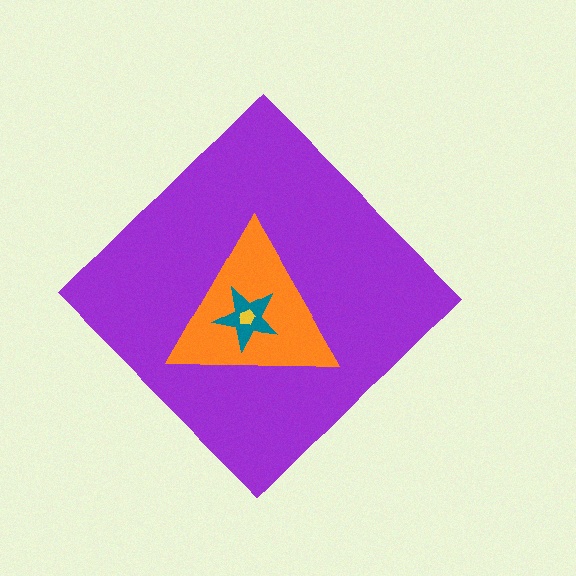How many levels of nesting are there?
4.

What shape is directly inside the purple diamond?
The orange triangle.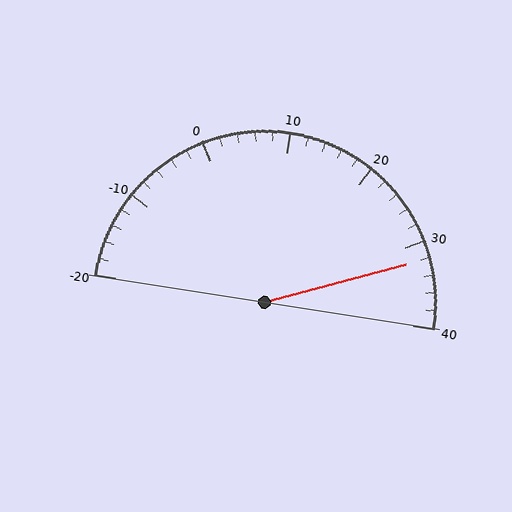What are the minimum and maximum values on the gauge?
The gauge ranges from -20 to 40.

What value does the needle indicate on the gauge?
The needle indicates approximately 32.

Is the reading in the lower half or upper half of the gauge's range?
The reading is in the upper half of the range (-20 to 40).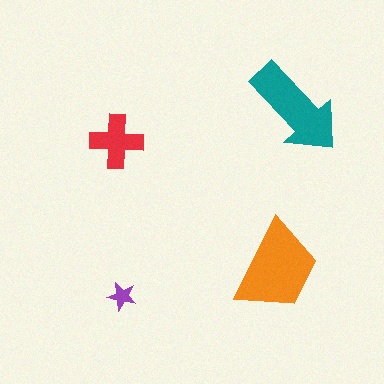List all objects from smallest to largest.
The purple star, the red cross, the teal arrow, the orange trapezoid.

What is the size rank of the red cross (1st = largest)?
3rd.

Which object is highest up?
The teal arrow is topmost.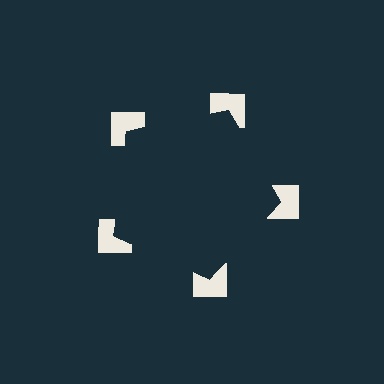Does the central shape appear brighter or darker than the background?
It typically appears slightly darker than the background, even though no actual brightness change is drawn.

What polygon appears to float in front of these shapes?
An illusory pentagon — its edges are inferred from the aligned wedge cuts in the notched squares, not physically drawn.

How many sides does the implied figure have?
5 sides.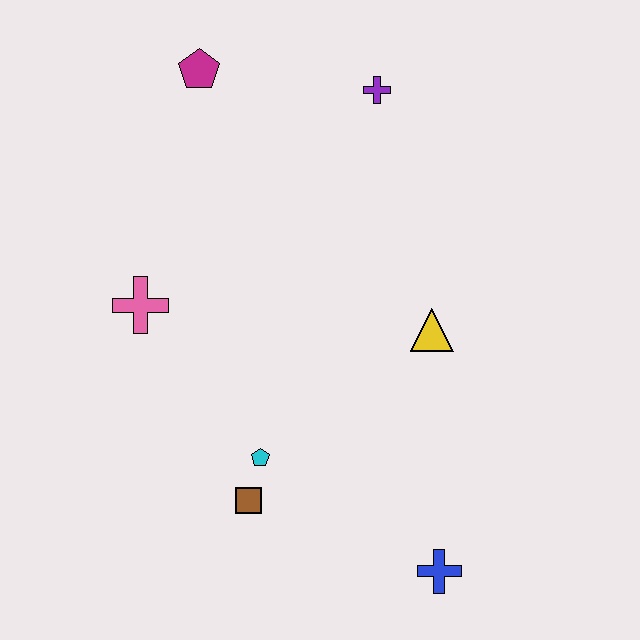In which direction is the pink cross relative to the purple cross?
The pink cross is to the left of the purple cross.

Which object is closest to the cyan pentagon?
The brown square is closest to the cyan pentagon.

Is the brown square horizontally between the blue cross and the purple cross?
No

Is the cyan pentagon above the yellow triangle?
No